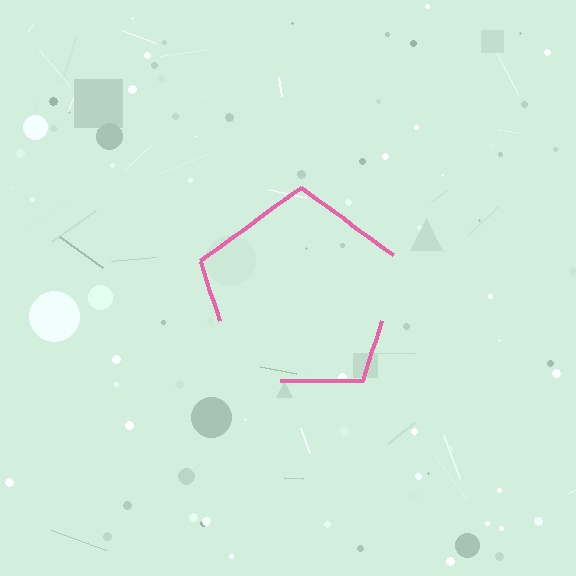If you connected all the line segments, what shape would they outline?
They would outline a pentagon.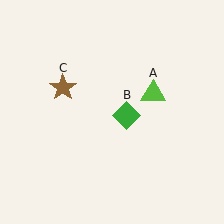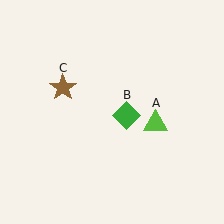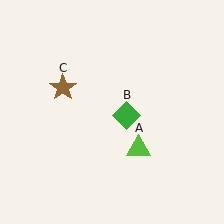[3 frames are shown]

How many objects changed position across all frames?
1 object changed position: lime triangle (object A).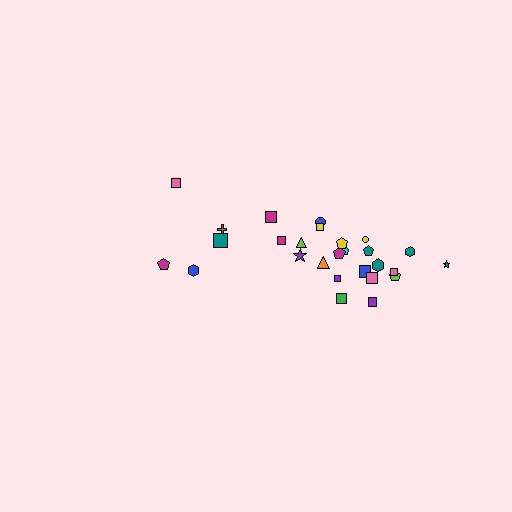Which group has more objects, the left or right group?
The right group.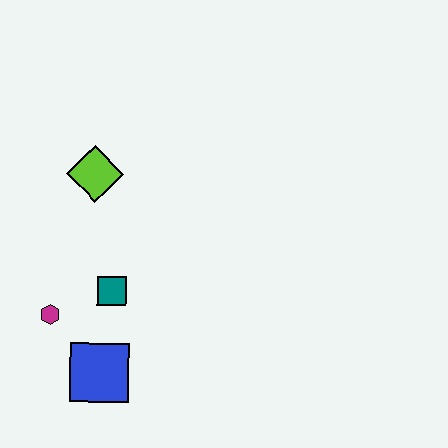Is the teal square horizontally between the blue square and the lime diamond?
No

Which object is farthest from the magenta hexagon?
The lime diamond is farthest from the magenta hexagon.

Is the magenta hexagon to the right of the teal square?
No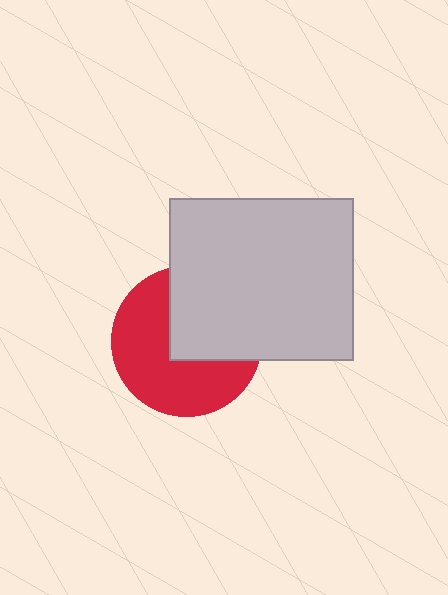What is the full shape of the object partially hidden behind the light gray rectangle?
The partially hidden object is a red circle.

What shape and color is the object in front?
The object in front is a light gray rectangle.